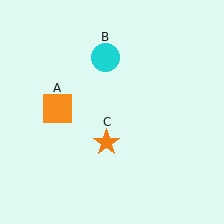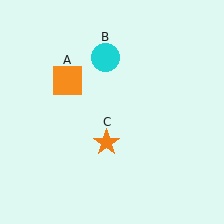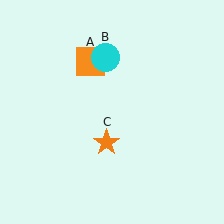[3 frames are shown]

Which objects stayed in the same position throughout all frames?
Cyan circle (object B) and orange star (object C) remained stationary.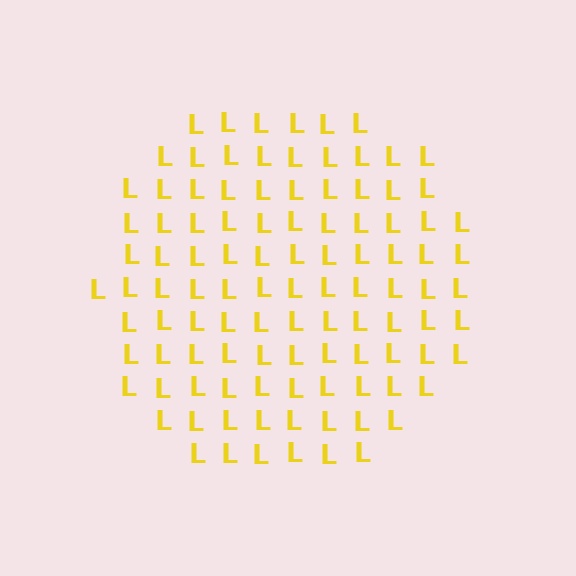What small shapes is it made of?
It is made of small letter L's.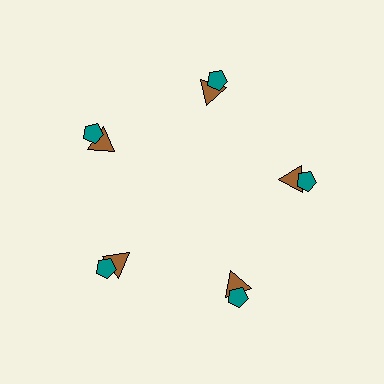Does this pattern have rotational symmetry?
Yes, this pattern has 5-fold rotational symmetry. It looks the same after rotating 72 degrees around the center.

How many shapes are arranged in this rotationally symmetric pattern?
There are 10 shapes, arranged in 5 groups of 2.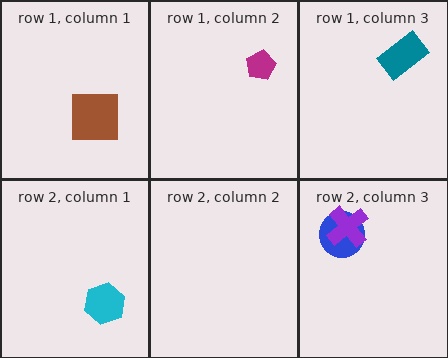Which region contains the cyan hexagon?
The row 2, column 1 region.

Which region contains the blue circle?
The row 2, column 3 region.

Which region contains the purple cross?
The row 2, column 3 region.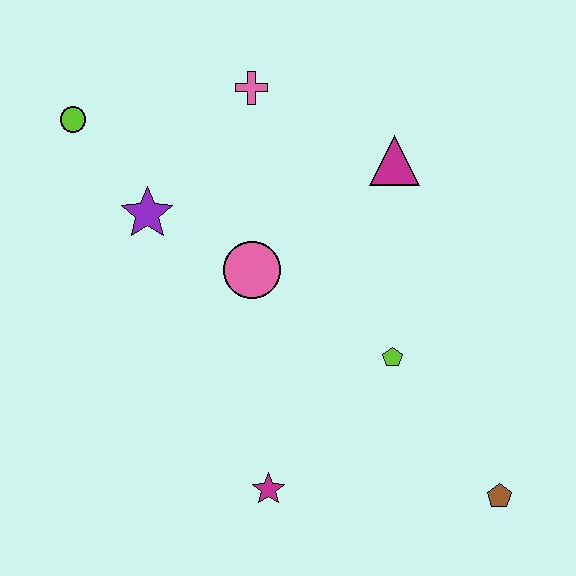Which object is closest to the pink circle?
The purple star is closest to the pink circle.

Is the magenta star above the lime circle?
No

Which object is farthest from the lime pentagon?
The lime circle is farthest from the lime pentagon.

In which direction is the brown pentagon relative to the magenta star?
The brown pentagon is to the right of the magenta star.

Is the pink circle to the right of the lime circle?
Yes